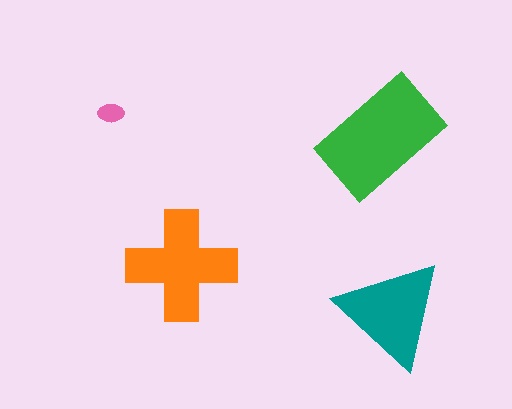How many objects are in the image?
There are 4 objects in the image.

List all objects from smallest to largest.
The pink ellipse, the teal triangle, the orange cross, the green rectangle.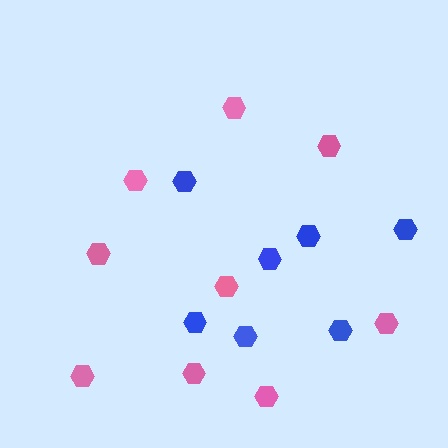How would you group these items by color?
There are 2 groups: one group of pink hexagons (9) and one group of blue hexagons (7).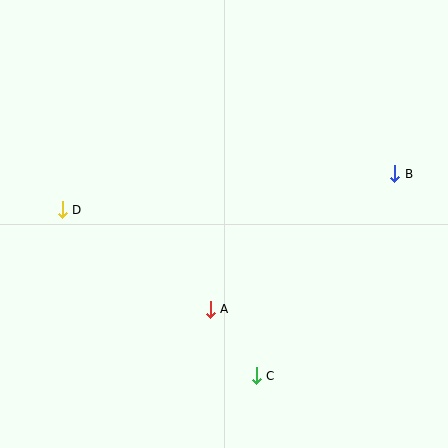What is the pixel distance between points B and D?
The distance between B and D is 335 pixels.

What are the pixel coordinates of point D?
Point D is at (62, 210).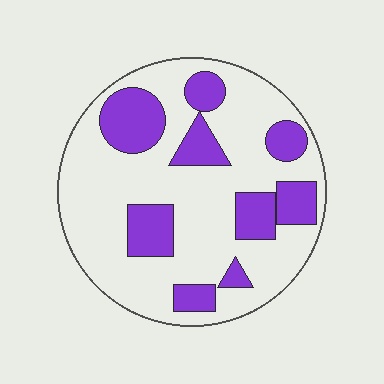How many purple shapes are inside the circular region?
9.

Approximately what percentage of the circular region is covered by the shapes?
Approximately 30%.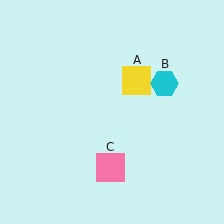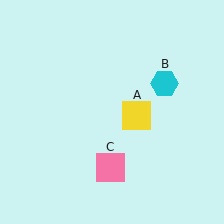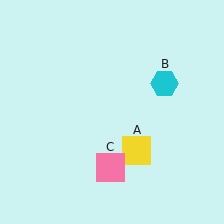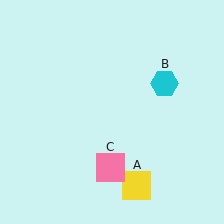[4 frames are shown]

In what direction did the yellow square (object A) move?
The yellow square (object A) moved down.